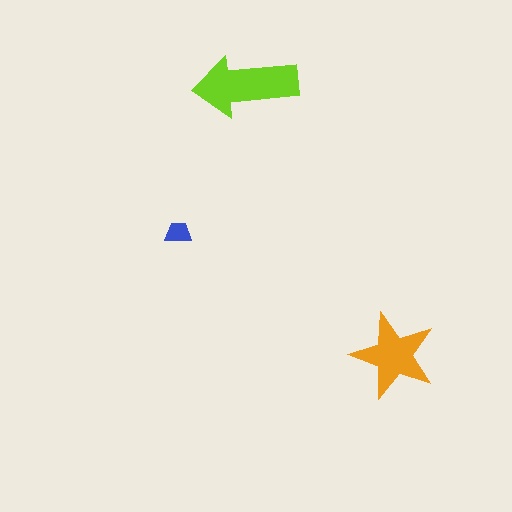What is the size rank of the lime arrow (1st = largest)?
1st.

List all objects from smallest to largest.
The blue trapezoid, the orange star, the lime arrow.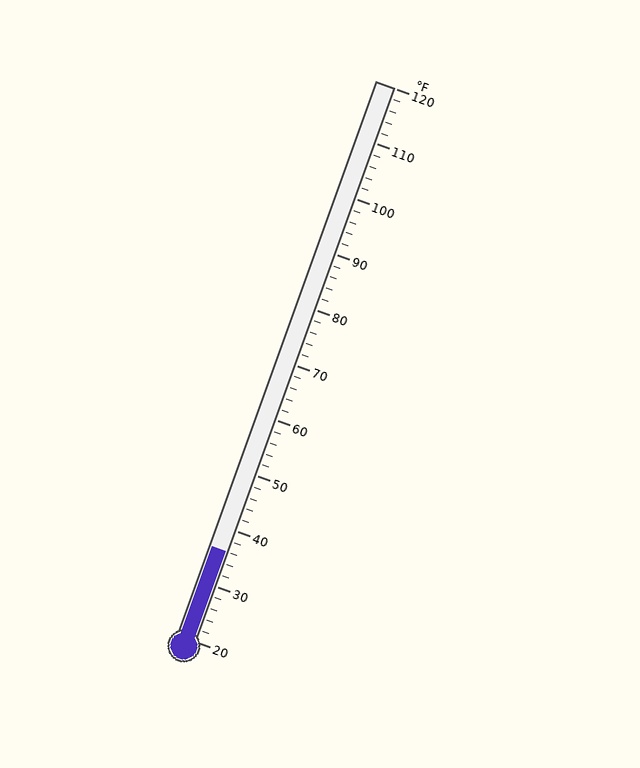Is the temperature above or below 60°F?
The temperature is below 60°F.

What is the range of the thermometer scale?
The thermometer scale ranges from 20°F to 120°F.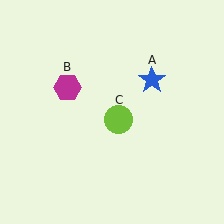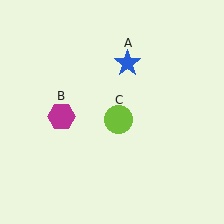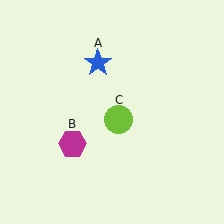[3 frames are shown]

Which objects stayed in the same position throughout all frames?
Lime circle (object C) remained stationary.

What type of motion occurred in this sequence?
The blue star (object A), magenta hexagon (object B) rotated counterclockwise around the center of the scene.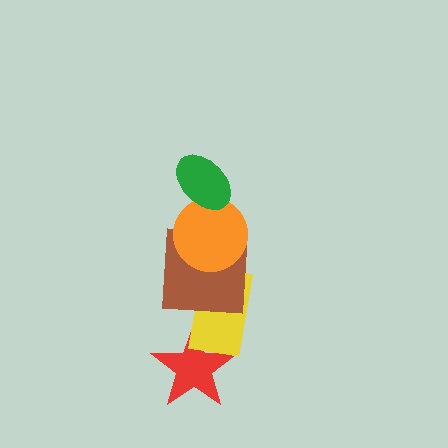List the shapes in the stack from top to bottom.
From top to bottom: the green ellipse, the orange circle, the brown square, the yellow rectangle, the red star.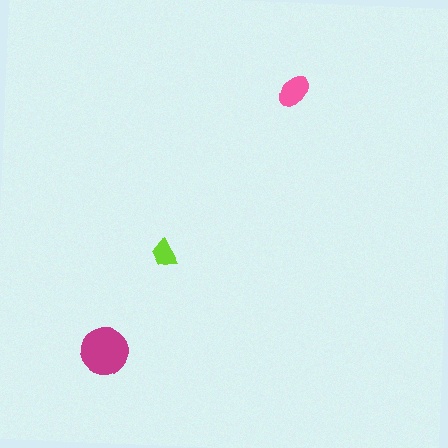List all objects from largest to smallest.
The magenta circle, the pink ellipse, the lime trapezoid.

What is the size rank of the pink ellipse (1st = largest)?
2nd.